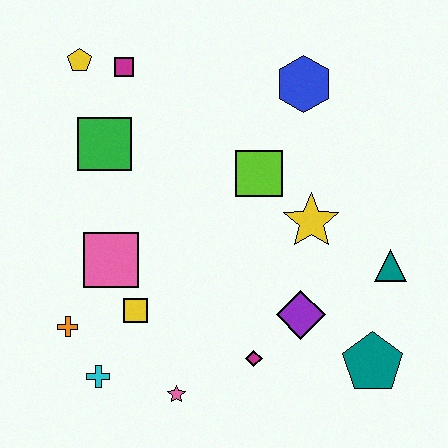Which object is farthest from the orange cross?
The blue hexagon is farthest from the orange cross.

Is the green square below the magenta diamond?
No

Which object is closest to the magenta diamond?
The purple diamond is closest to the magenta diamond.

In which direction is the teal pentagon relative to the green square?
The teal pentagon is to the right of the green square.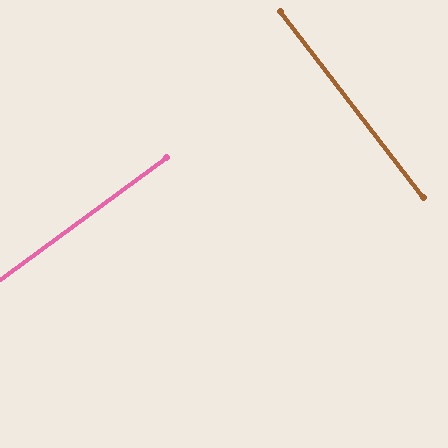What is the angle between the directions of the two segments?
Approximately 88 degrees.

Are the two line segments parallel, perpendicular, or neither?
Perpendicular — they meet at approximately 88°.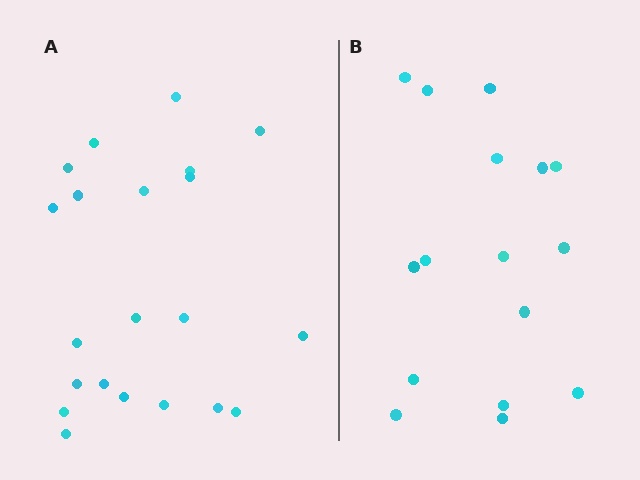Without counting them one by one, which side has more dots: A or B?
Region A (the left region) has more dots.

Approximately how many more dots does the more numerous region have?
Region A has about 5 more dots than region B.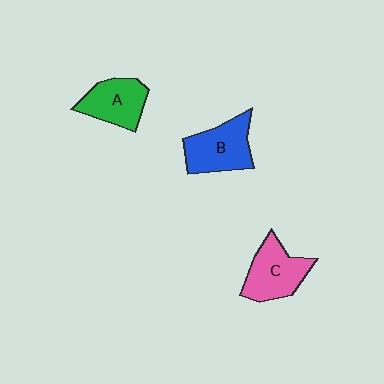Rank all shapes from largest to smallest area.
From largest to smallest: B (blue), C (pink), A (green).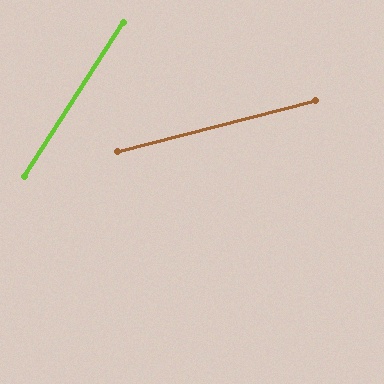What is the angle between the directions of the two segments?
Approximately 43 degrees.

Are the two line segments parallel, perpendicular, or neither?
Neither parallel nor perpendicular — they differ by about 43°.